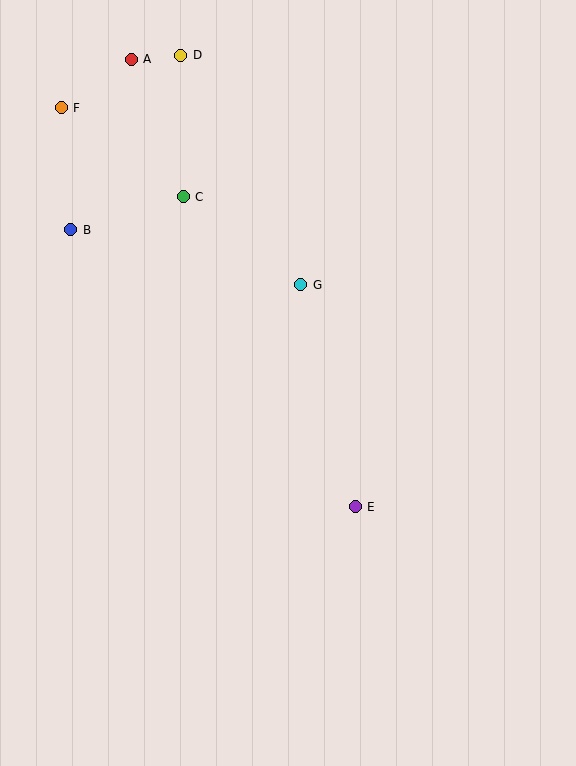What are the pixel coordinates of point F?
Point F is at (61, 108).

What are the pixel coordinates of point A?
Point A is at (131, 59).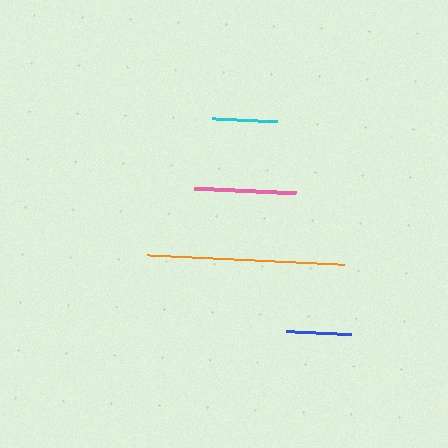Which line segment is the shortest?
The blue line is the shortest at approximately 64 pixels.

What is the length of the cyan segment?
The cyan segment is approximately 66 pixels long.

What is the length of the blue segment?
The blue segment is approximately 64 pixels long.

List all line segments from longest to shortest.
From longest to shortest: orange, pink, cyan, blue.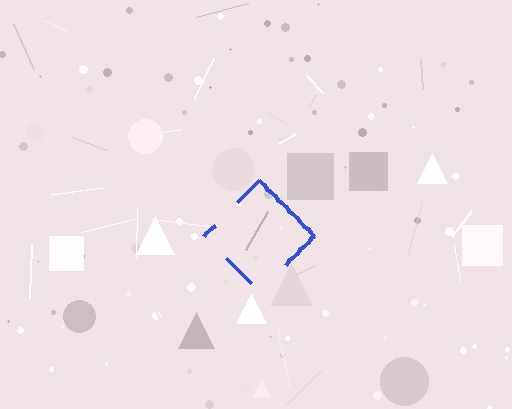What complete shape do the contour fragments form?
The contour fragments form a diamond.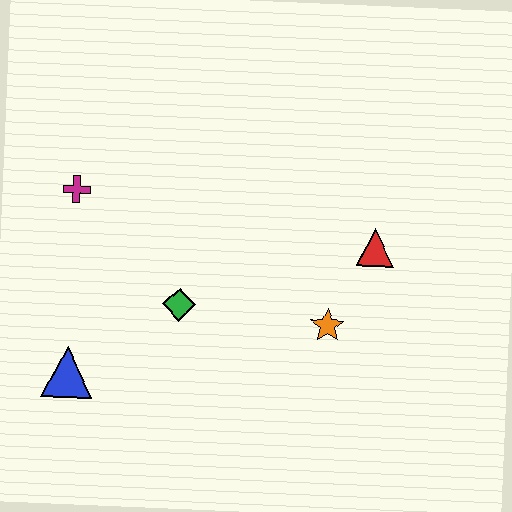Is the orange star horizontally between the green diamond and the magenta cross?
No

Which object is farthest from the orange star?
The magenta cross is farthest from the orange star.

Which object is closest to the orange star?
The red triangle is closest to the orange star.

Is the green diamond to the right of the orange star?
No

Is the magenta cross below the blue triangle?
No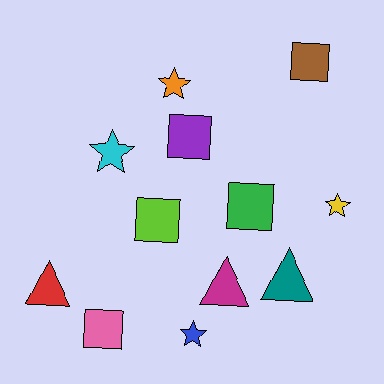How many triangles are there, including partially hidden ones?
There are 3 triangles.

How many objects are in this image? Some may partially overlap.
There are 12 objects.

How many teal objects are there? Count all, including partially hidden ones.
There is 1 teal object.